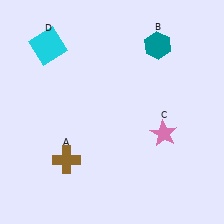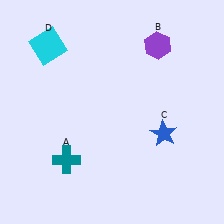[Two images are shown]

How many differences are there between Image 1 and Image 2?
There are 3 differences between the two images.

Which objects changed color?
A changed from brown to teal. B changed from teal to purple. C changed from pink to blue.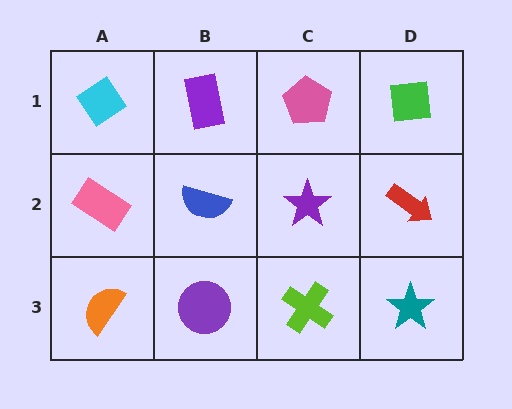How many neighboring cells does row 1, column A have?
2.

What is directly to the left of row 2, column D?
A purple star.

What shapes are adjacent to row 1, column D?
A red arrow (row 2, column D), a pink pentagon (row 1, column C).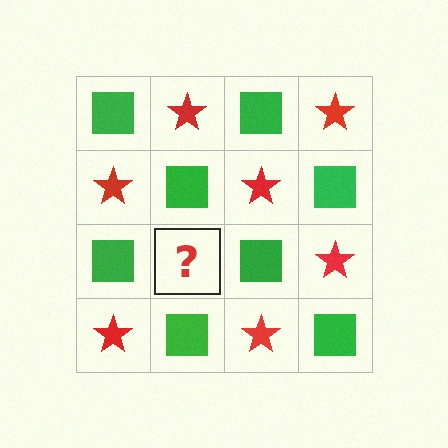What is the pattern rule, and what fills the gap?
The rule is that it alternates green square and red star in a checkerboard pattern. The gap should be filled with a red star.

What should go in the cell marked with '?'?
The missing cell should contain a red star.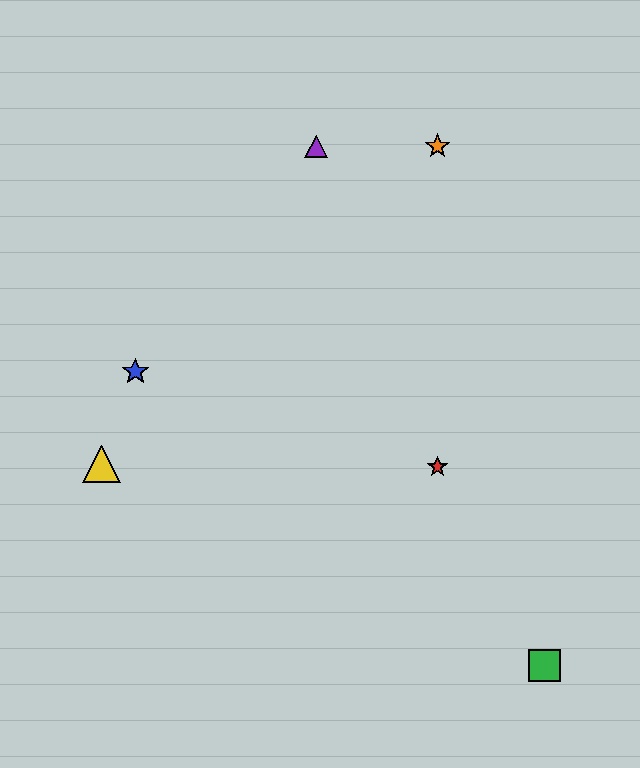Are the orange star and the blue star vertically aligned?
No, the orange star is at x≈438 and the blue star is at x≈135.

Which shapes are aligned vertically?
The red star, the orange star are aligned vertically.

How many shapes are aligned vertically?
2 shapes (the red star, the orange star) are aligned vertically.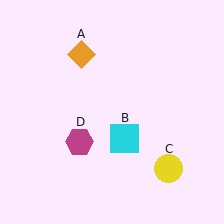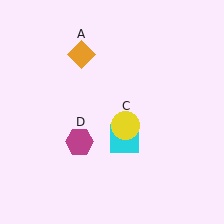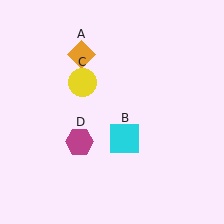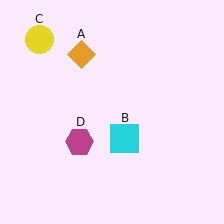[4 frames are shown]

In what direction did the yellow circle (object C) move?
The yellow circle (object C) moved up and to the left.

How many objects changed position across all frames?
1 object changed position: yellow circle (object C).